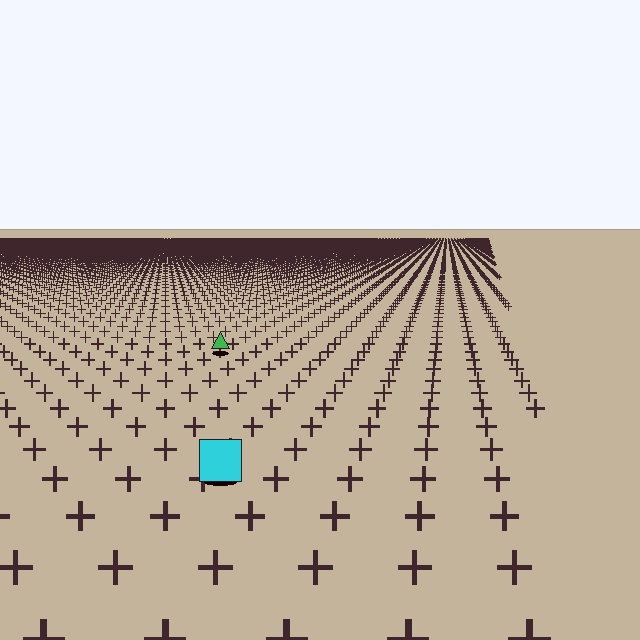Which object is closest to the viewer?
The cyan square is closest. The texture marks near it are larger and more spread out.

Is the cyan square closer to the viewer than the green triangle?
Yes. The cyan square is closer — you can tell from the texture gradient: the ground texture is coarser near it.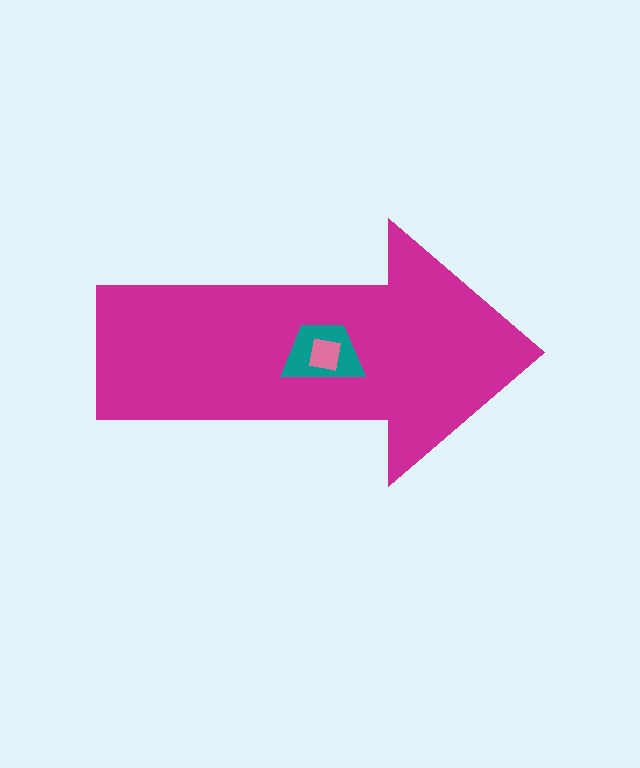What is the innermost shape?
The pink square.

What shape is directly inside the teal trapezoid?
The pink square.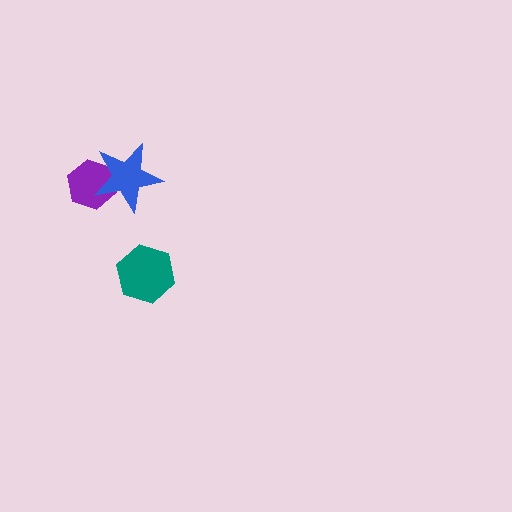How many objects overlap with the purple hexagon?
1 object overlaps with the purple hexagon.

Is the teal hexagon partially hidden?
No, no other shape covers it.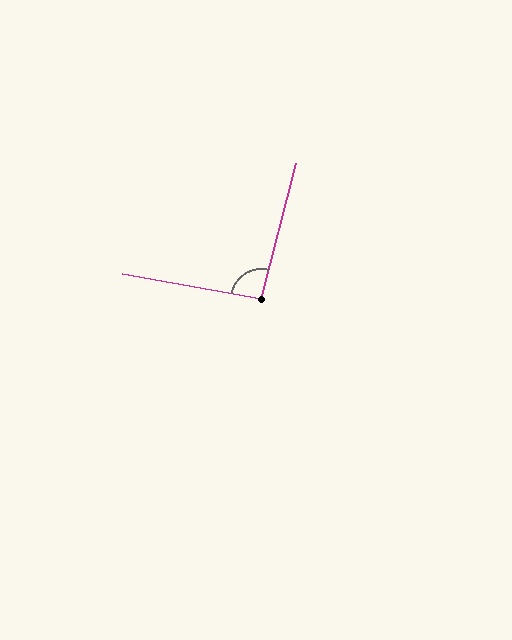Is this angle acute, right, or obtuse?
It is approximately a right angle.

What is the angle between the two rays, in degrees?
Approximately 94 degrees.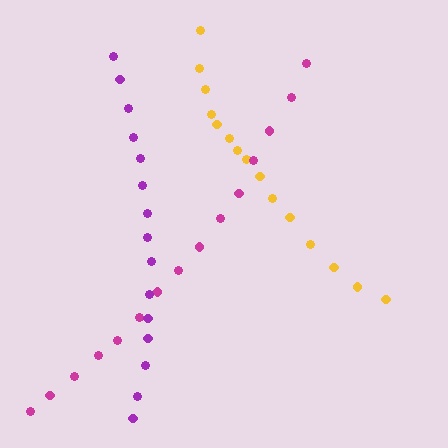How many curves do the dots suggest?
There are 3 distinct paths.